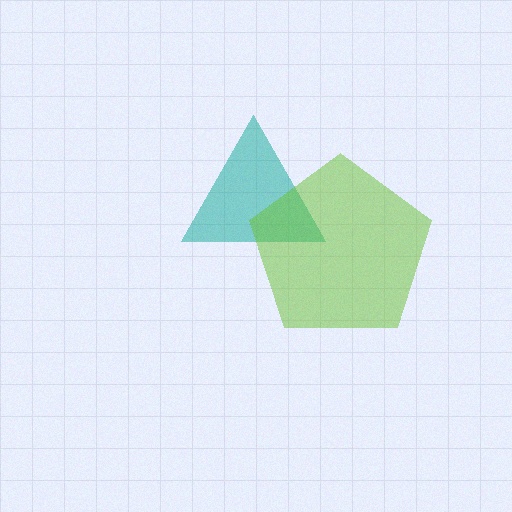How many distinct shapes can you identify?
There are 2 distinct shapes: a teal triangle, a lime pentagon.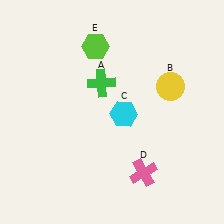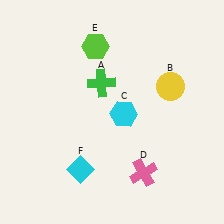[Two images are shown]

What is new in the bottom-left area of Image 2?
A cyan diamond (F) was added in the bottom-left area of Image 2.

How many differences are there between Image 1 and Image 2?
There is 1 difference between the two images.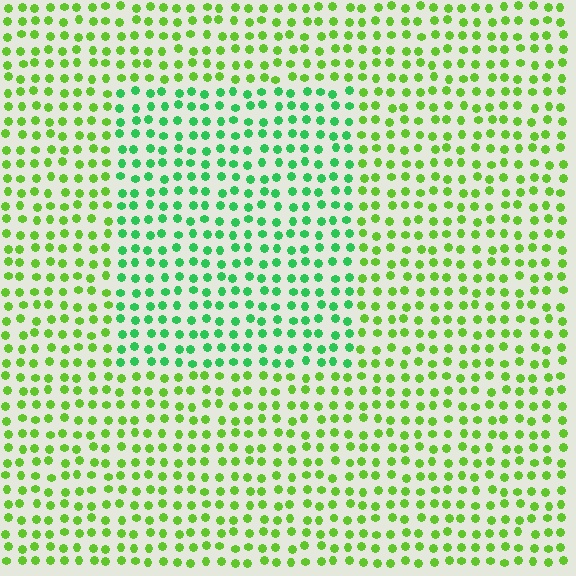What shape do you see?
I see a rectangle.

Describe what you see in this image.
The image is filled with small lime elements in a uniform arrangement. A rectangle-shaped region is visible where the elements are tinted to a slightly different hue, forming a subtle color boundary.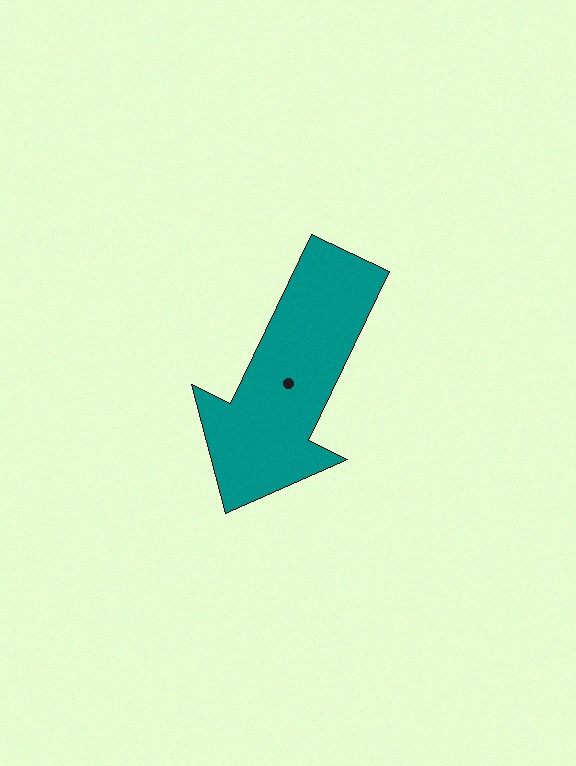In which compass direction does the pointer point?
Southwest.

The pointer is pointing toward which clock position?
Roughly 7 o'clock.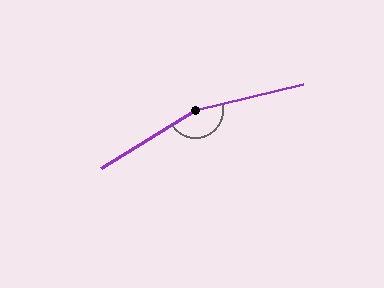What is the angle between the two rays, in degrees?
Approximately 161 degrees.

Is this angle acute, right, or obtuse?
It is obtuse.